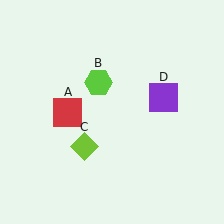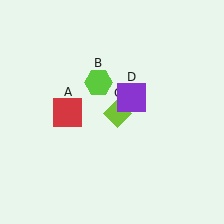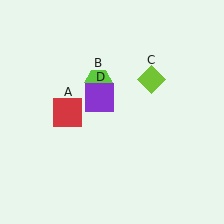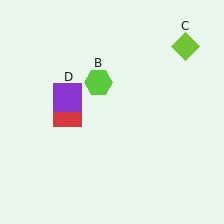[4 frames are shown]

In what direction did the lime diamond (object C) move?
The lime diamond (object C) moved up and to the right.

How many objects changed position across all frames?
2 objects changed position: lime diamond (object C), purple square (object D).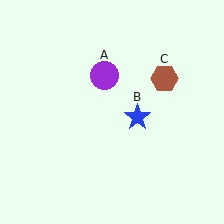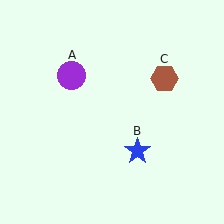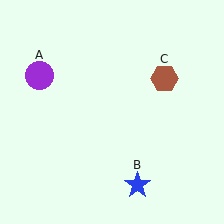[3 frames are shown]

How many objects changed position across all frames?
2 objects changed position: purple circle (object A), blue star (object B).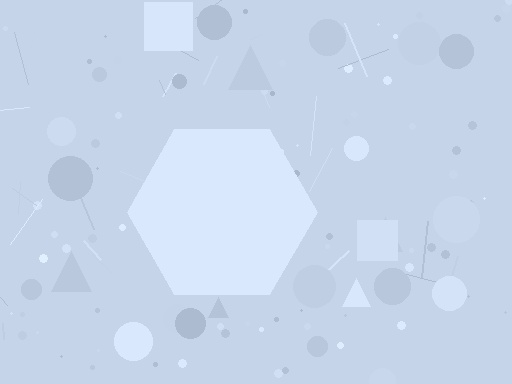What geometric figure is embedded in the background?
A hexagon is embedded in the background.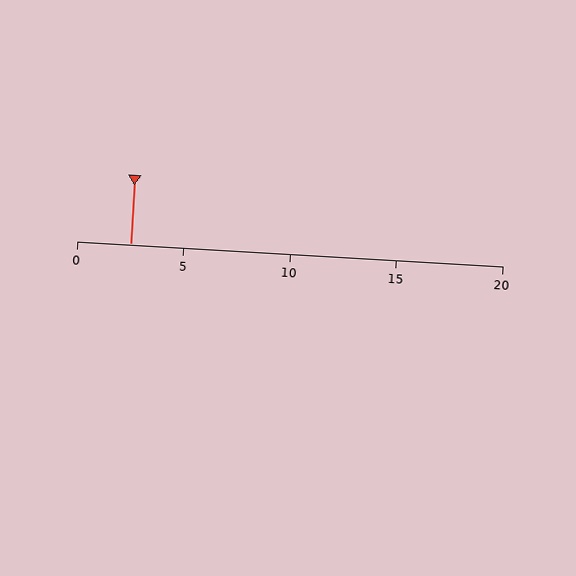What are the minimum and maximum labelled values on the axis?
The axis runs from 0 to 20.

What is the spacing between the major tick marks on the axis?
The major ticks are spaced 5 apart.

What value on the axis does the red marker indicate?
The marker indicates approximately 2.5.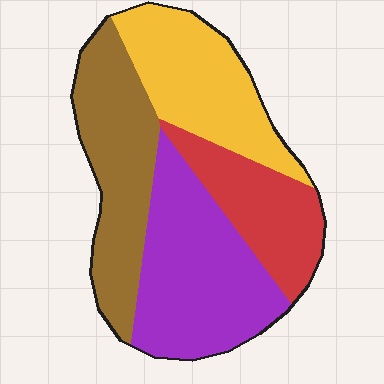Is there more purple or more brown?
Purple.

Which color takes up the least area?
Red, at roughly 20%.